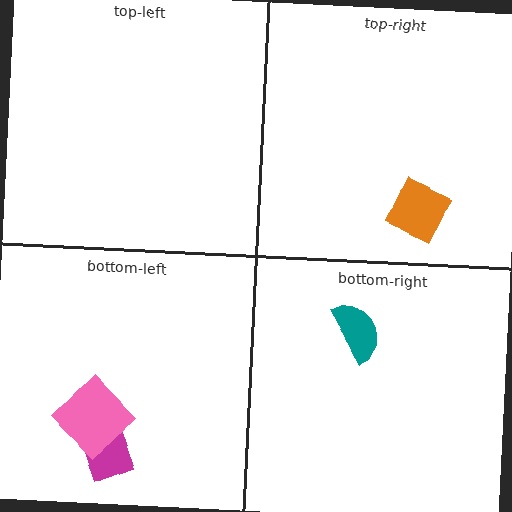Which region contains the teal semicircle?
The bottom-right region.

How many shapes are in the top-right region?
1.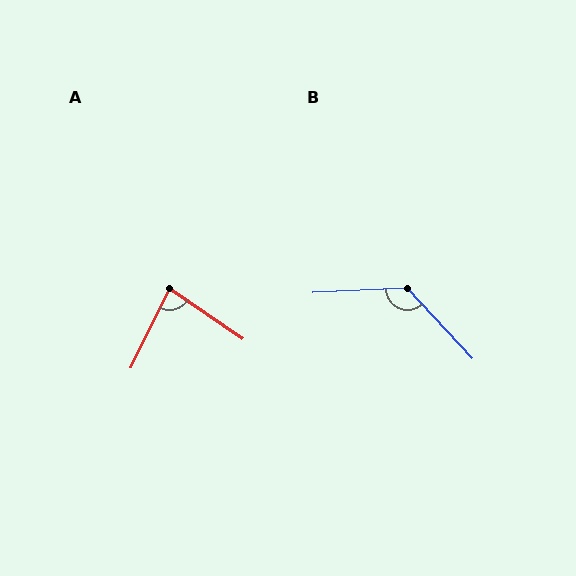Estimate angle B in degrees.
Approximately 130 degrees.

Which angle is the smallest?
A, at approximately 81 degrees.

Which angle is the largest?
B, at approximately 130 degrees.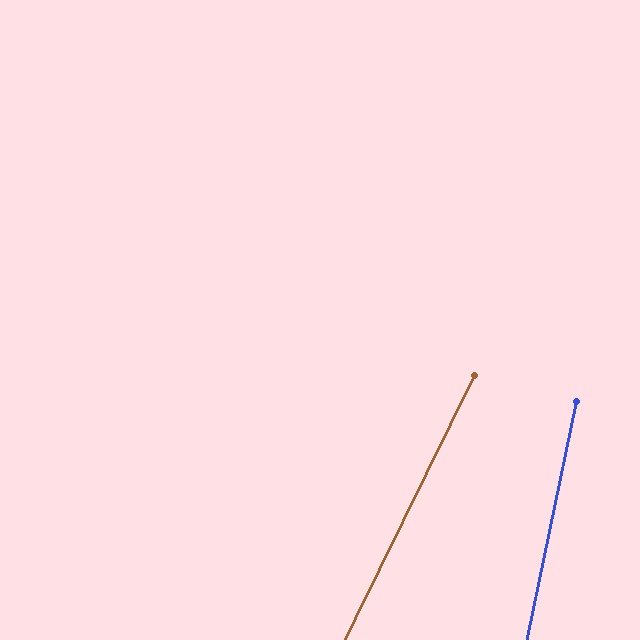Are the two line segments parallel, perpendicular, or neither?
Neither parallel nor perpendicular — they differ by about 14°.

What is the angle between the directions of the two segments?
Approximately 14 degrees.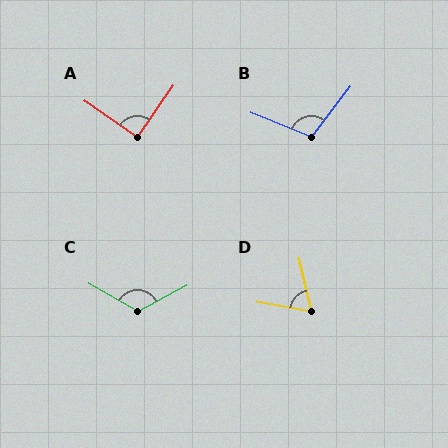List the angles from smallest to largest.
D (67°), A (90°), B (106°), C (123°).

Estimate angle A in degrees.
Approximately 90 degrees.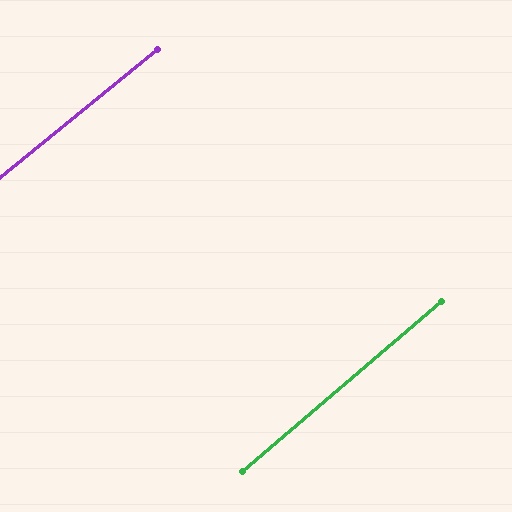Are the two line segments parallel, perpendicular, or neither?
Parallel — their directions differ by only 1.6°.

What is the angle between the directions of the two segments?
Approximately 2 degrees.